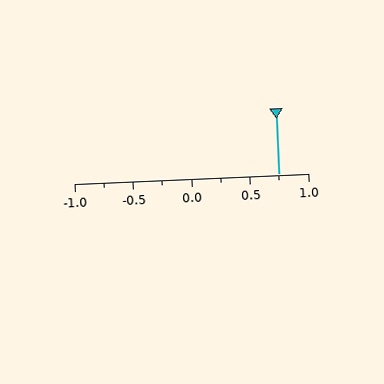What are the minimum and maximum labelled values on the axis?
The axis runs from -1.0 to 1.0.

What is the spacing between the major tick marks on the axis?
The major ticks are spaced 0.5 apart.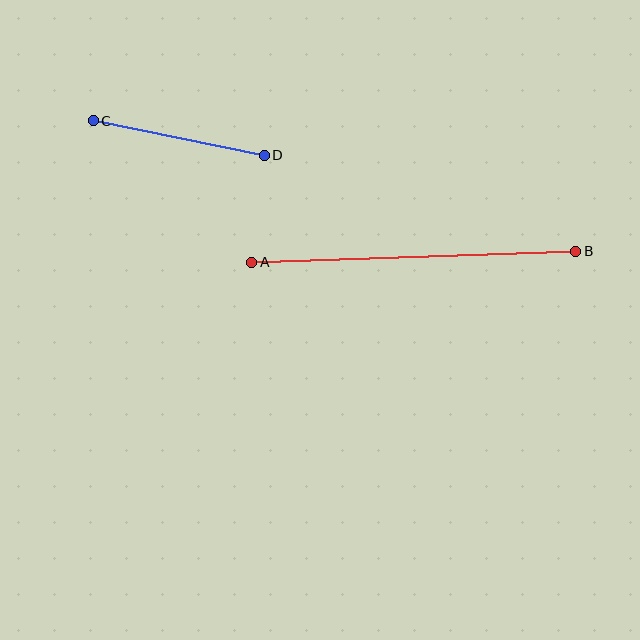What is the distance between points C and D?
The distance is approximately 174 pixels.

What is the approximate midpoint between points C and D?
The midpoint is at approximately (179, 138) pixels.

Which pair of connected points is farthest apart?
Points A and B are farthest apart.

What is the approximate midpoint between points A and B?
The midpoint is at approximately (414, 257) pixels.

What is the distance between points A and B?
The distance is approximately 324 pixels.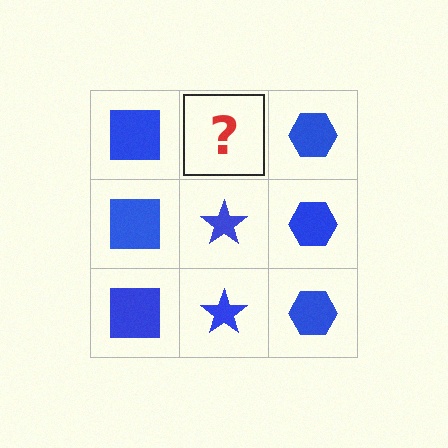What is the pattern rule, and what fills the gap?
The rule is that each column has a consistent shape. The gap should be filled with a blue star.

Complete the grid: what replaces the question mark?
The question mark should be replaced with a blue star.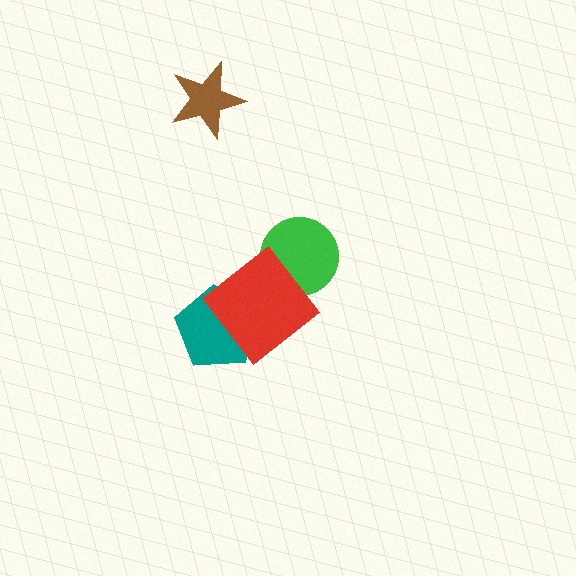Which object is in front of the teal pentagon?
The red diamond is in front of the teal pentagon.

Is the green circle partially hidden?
Yes, it is partially covered by another shape.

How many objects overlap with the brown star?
0 objects overlap with the brown star.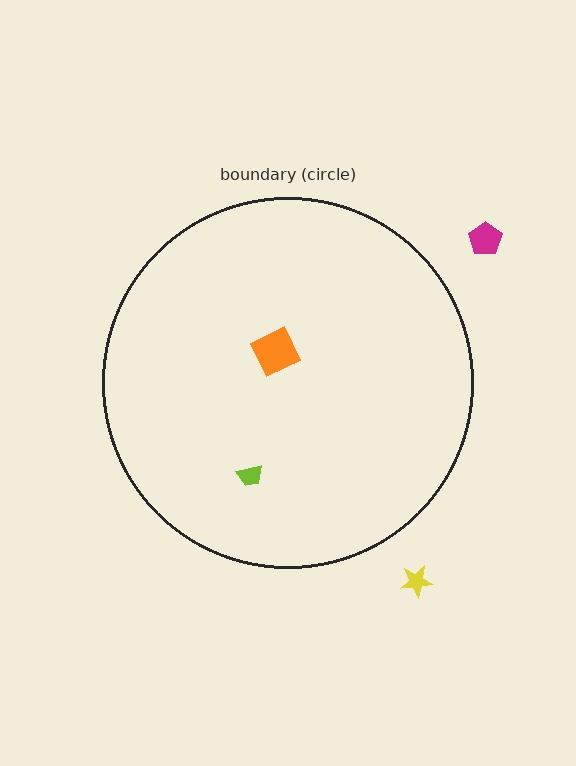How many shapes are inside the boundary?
2 inside, 2 outside.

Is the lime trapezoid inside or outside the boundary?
Inside.